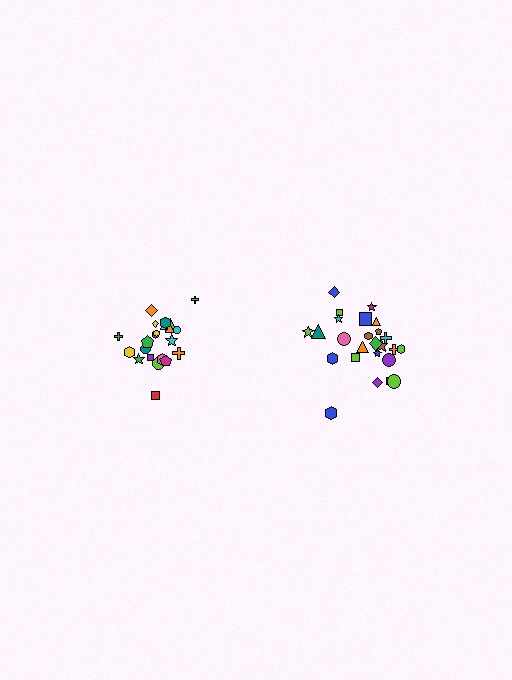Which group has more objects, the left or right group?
The right group.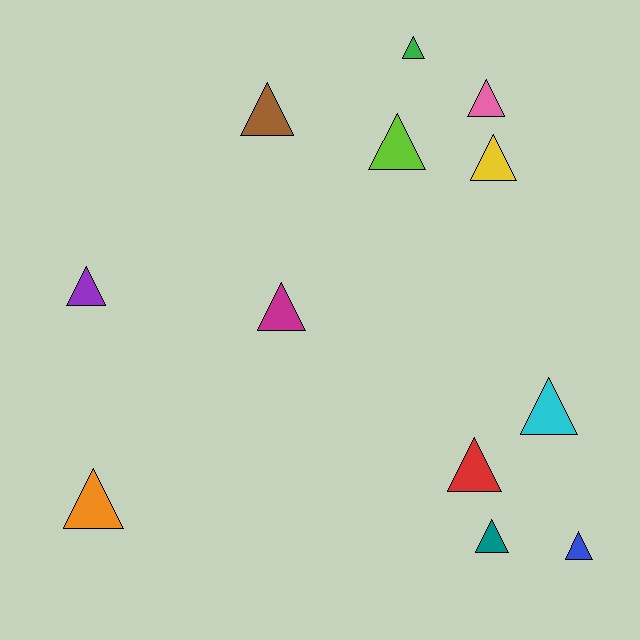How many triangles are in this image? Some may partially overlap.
There are 12 triangles.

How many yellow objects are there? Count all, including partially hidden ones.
There is 1 yellow object.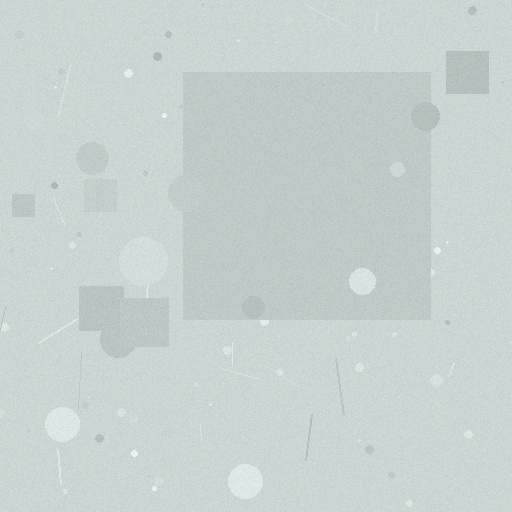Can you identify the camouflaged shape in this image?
The camouflaged shape is a square.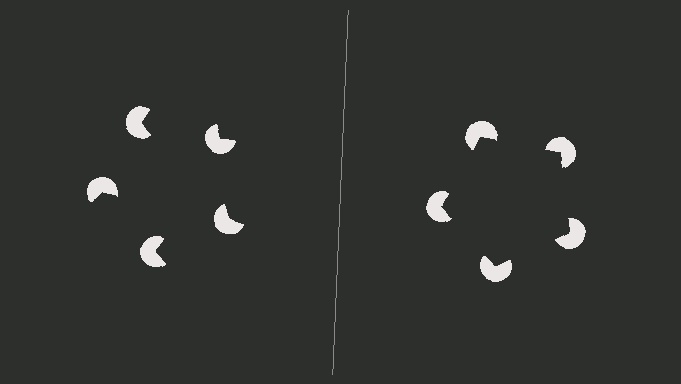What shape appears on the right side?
An illusory pentagon.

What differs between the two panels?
The pac-man discs are positioned identically on both sides; only the wedge orientations differ. On the right they align to a pentagon; on the left they are misaligned.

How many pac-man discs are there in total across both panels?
10 — 5 on each side.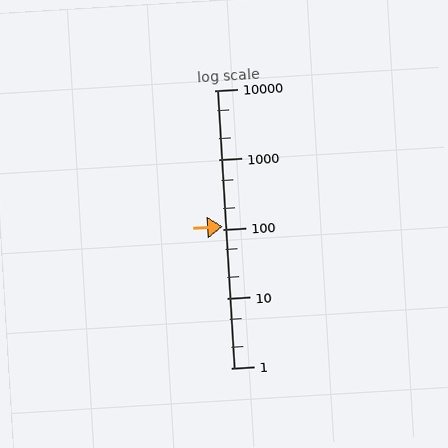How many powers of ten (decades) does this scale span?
The scale spans 4 decades, from 1 to 10000.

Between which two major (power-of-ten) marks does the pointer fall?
The pointer is between 100 and 1000.